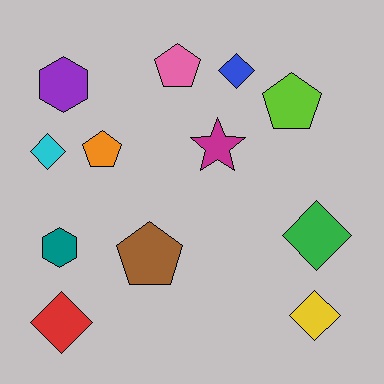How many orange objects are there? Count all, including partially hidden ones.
There is 1 orange object.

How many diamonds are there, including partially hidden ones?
There are 5 diamonds.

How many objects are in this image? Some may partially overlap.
There are 12 objects.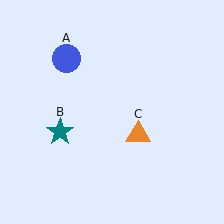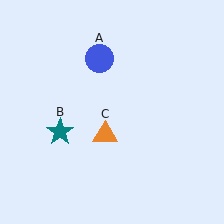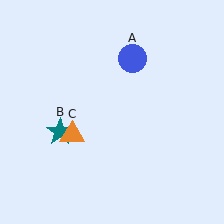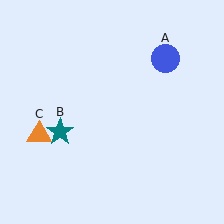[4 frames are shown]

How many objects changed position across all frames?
2 objects changed position: blue circle (object A), orange triangle (object C).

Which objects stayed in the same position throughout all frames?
Teal star (object B) remained stationary.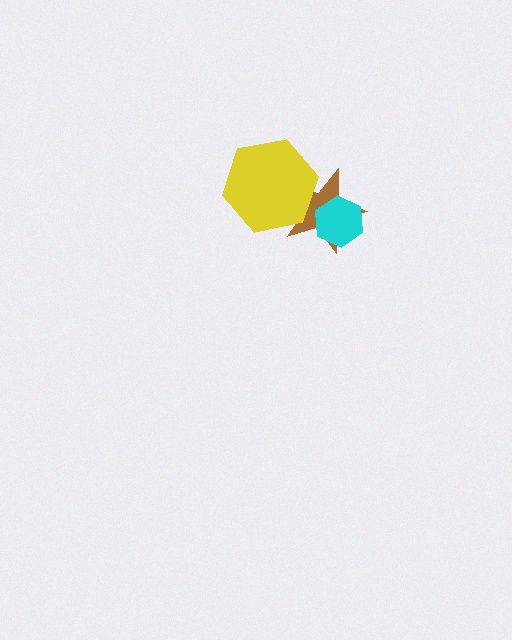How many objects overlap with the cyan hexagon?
1 object overlaps with the cyan hexagon.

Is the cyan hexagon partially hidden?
No, no other shape covers it.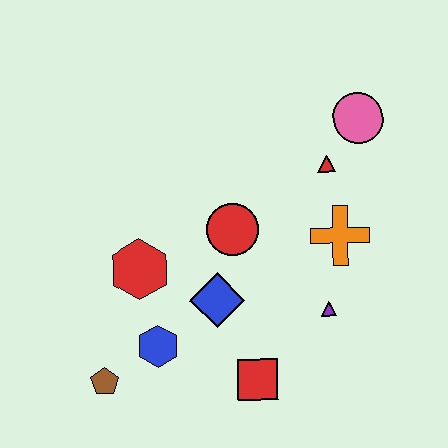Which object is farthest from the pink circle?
The brown pentagon is farthest from the pink circle.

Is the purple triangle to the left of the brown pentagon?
No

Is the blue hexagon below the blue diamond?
Yes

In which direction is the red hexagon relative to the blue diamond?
The red hexagon is to the left of the blue diamond.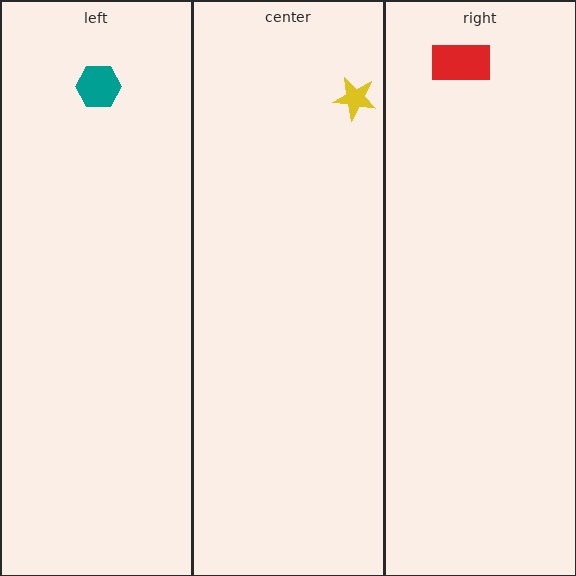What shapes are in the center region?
The yellow star.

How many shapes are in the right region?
1.